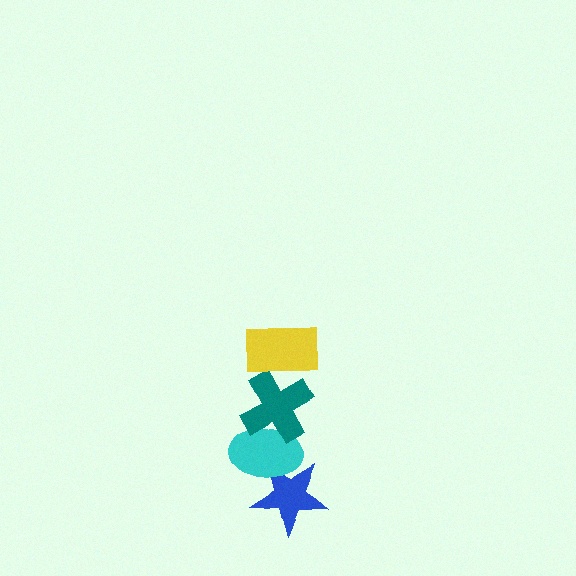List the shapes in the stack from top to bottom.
From top to bottom: the yellow rectangle, the teal cross, the cyan ellipse, the blue star.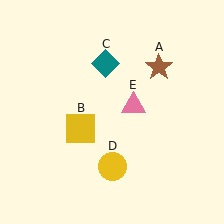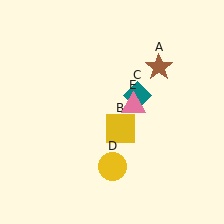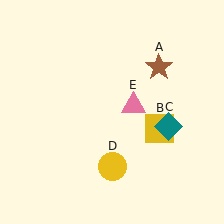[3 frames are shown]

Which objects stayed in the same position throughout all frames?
Brown star (object A) and yellow circle (object D) and pink triangle (object E) remained stationary.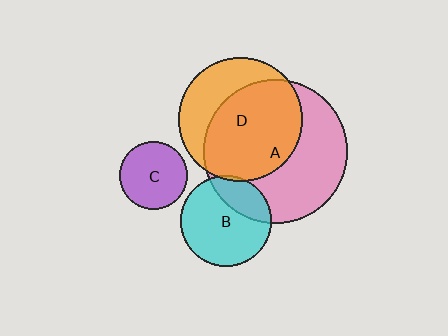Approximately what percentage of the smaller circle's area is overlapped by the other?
Approximately 65%.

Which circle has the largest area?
Circle A (pink).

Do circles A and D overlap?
Yes.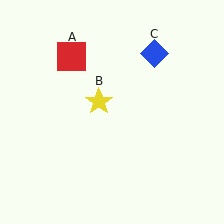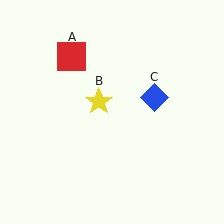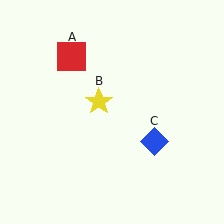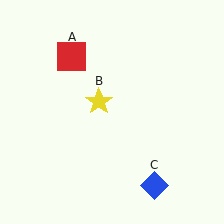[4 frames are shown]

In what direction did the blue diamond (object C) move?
The blue diamond (object C) moved down.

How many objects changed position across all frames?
1 object changed position: blue diamond (object C).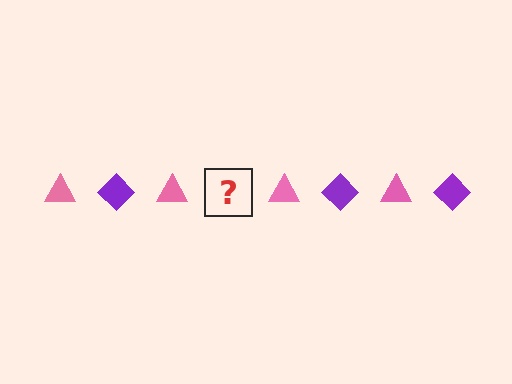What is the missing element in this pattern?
The missing element is a purple diamond.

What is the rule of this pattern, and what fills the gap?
The rule is that the pattern alternates between pink triangle and purple diamond. The gap should be filled with a purple diamond.